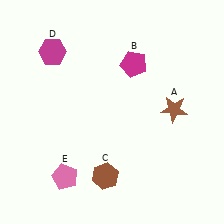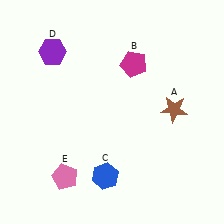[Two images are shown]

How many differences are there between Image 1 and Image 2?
There are 2 differences between the two images.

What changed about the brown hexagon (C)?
In Image 1, C is brown. In Image 2, it changed to blue.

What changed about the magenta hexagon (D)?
In Image 1, D is magenta. In Image 2, it changed to purple.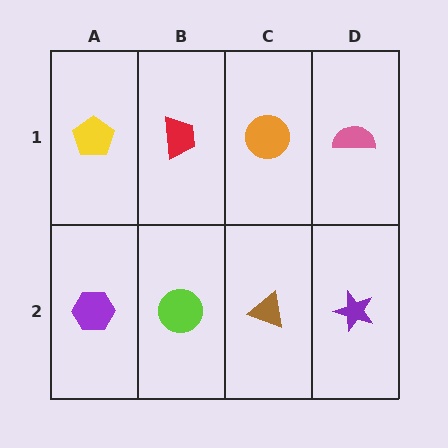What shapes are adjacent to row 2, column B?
A red trapezoid (row 1, column B), a purple hexagon (row 2, column A), a brown triangle (row 2, column C).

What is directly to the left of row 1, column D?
An orange circle.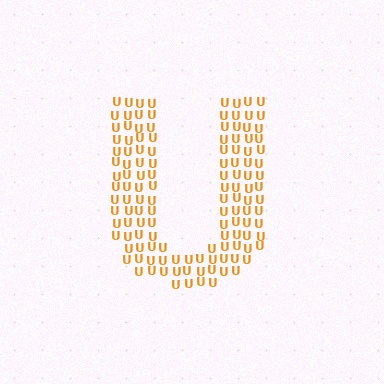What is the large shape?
The large shape is the letter U.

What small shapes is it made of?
It is made of small letter U's.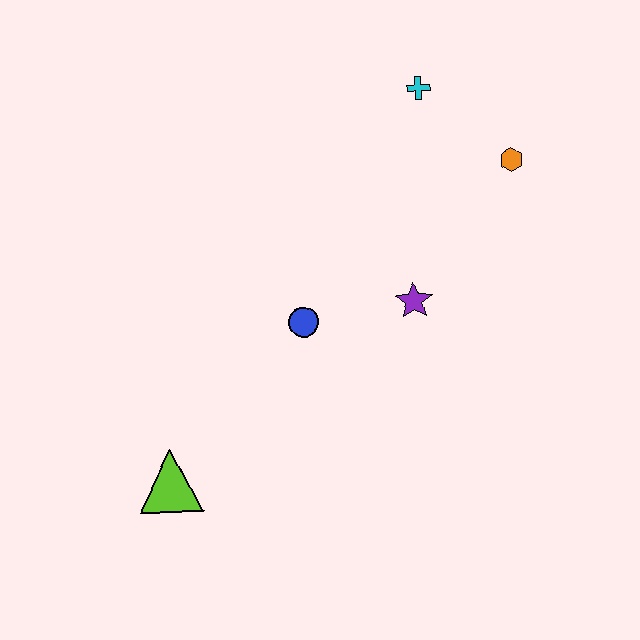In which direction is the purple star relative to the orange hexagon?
The purple star is below the orange hexagon.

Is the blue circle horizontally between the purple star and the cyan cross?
No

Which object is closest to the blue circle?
The purple star is closest to the blue circle.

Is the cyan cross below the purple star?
No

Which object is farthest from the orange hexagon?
The lime triangle is farthest from the orange hexagon.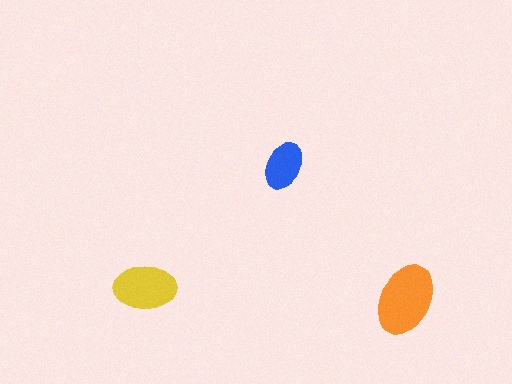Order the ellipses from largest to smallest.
the orange one, the yellow one, the blue one.